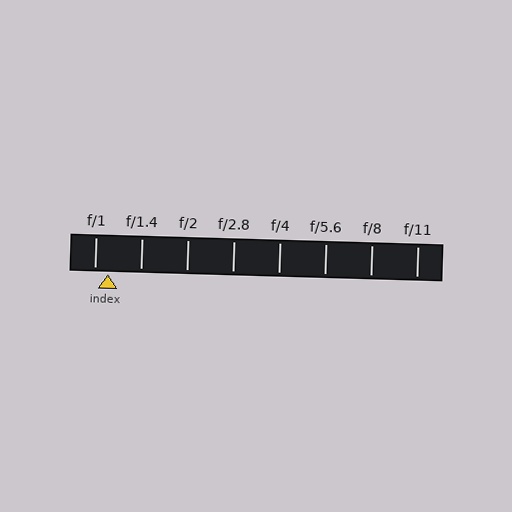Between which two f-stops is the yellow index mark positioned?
The index mark is between f/1 and f/1.4.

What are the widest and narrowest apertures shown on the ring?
The widest aperture shown is f/1 and the narrowest is f/11.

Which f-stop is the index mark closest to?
The index mark is closest to f/1.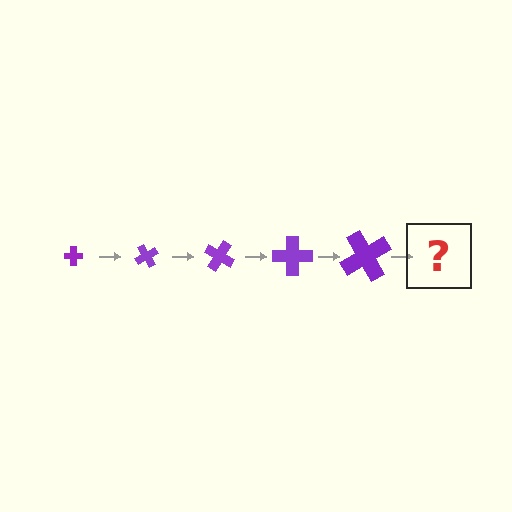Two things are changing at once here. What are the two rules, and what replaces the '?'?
The two rules are that the cross grows larger each step and it rotates 60 degrees each step. The '?' should be a cross, larger than the previous one and rotated 300 degrees from the start.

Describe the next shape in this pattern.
It should be a cross, larger than the previous one and rotated 300 degrees from the start.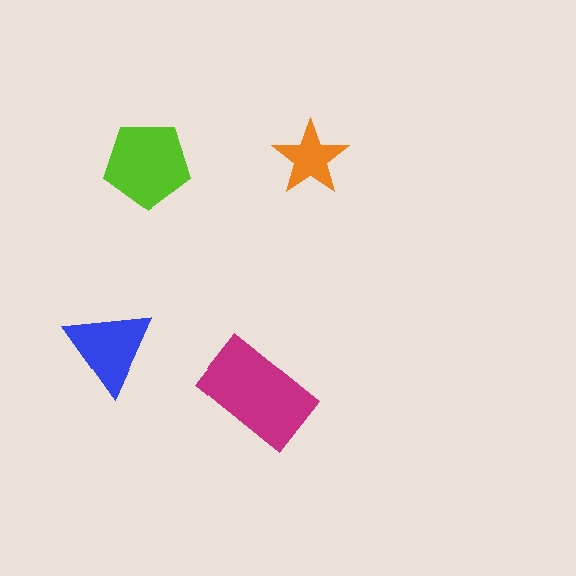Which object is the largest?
The magenta rectangle.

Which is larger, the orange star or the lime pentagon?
The lime pentagon.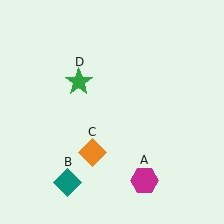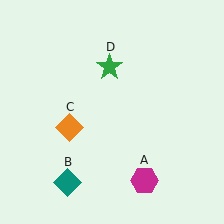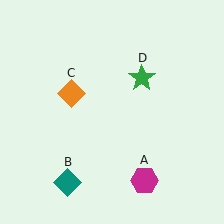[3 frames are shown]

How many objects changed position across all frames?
2 objects changed position: orange diamond (object C), green star (object D).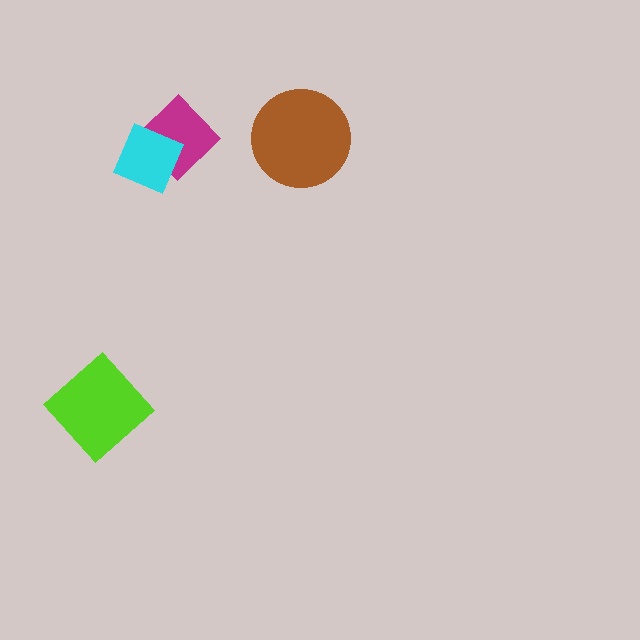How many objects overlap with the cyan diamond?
1 object overlaps with the cyan diamond.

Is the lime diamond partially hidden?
No, no other shape covers it.